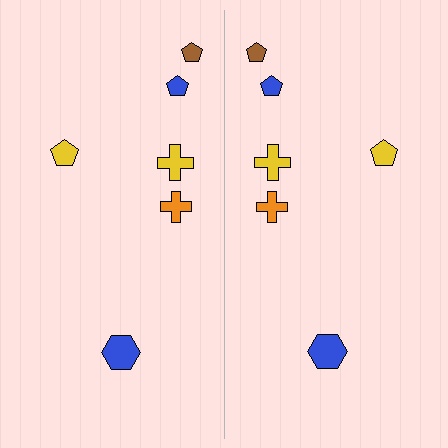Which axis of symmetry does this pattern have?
The pattern has a vertical axis of symmetry running through the center of the image.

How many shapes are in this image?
There are 12 shapes in this image.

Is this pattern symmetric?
Yes, this pattern has bilateral (reflection) symmetry.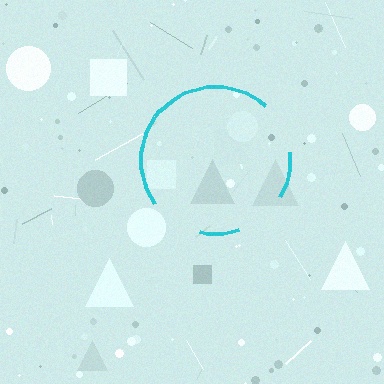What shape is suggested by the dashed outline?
The dashed outline suggests a circle.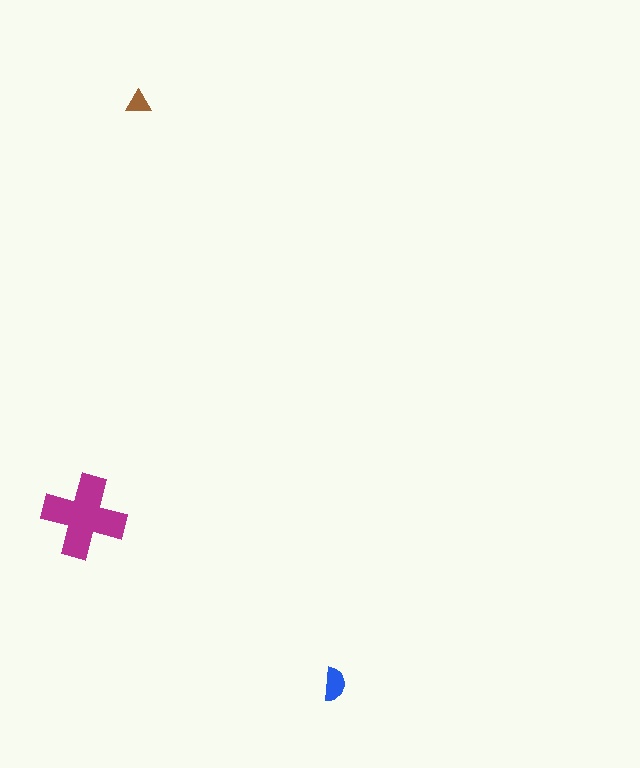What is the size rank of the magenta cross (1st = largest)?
1st.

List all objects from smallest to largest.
The brown triangle, the blue semicircle, the magenta cross.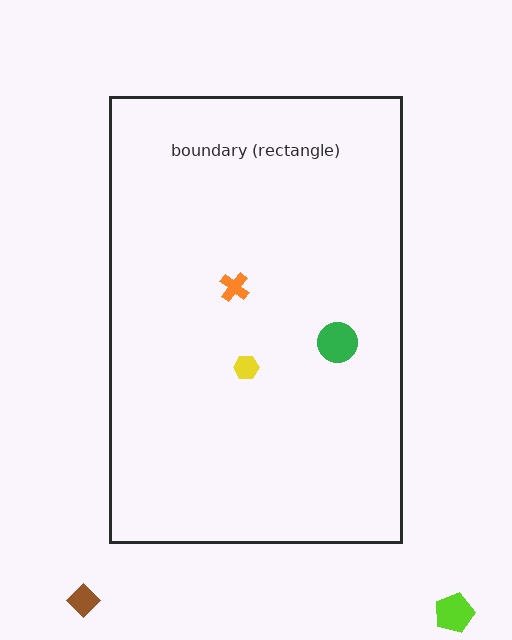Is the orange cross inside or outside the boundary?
Inside.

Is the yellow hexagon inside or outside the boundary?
Inside.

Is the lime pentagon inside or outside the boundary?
Outside.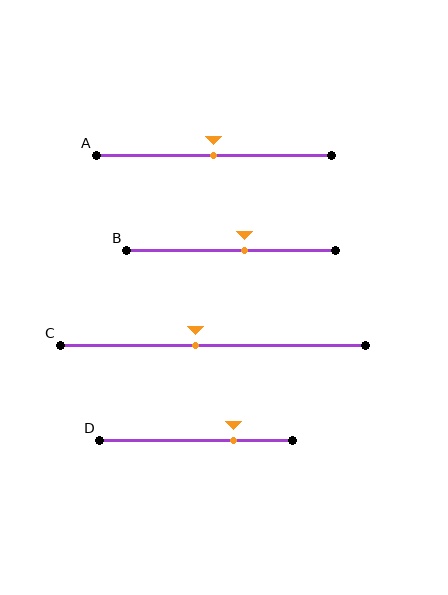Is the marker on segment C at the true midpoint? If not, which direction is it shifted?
No, the marker on segment C is shifted to the left by about 6% of the segment length.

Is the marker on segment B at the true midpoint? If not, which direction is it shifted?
No, the marker on segment B is shifted to the right by about 7% of the segment length.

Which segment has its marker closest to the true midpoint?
Segment A has its marker closest to the true midpoint.